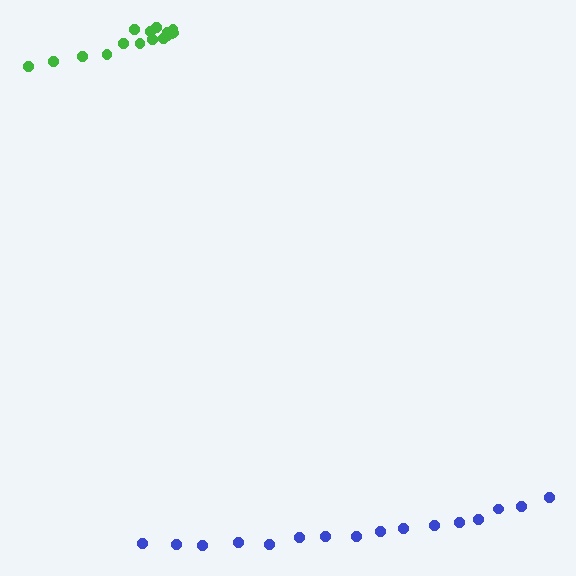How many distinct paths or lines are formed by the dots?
There are 2 distinct paths.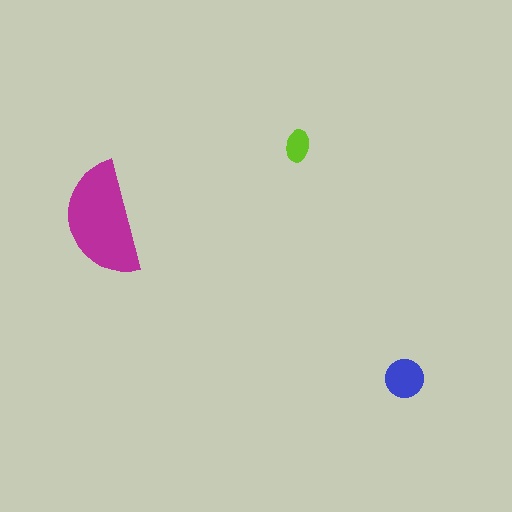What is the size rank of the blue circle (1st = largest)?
2nd.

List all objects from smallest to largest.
The lime ellipse, the blue circle, the magenta semicircle.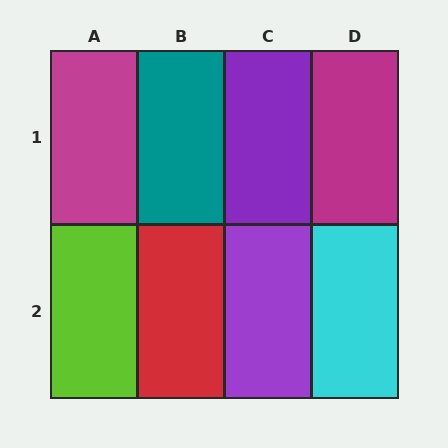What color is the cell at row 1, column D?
Magenta.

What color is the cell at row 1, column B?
Teal.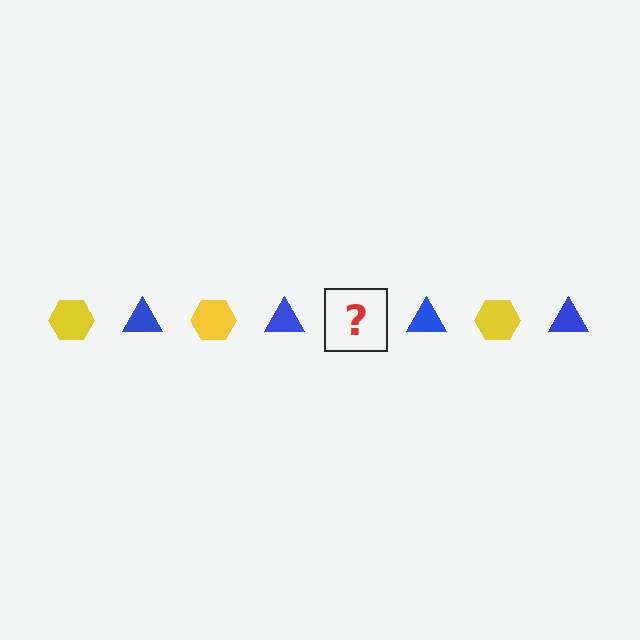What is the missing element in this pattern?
The missing element is a yellow hexagon.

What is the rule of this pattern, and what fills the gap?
The rule is that the pattern alternates between yellow hexagon and blue triangle. The gap should be filled with a yellow hexagon.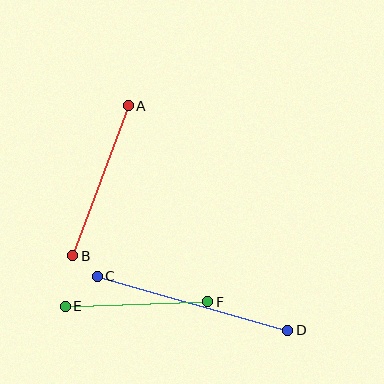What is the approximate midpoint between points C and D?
The midpoint is at approximately (192, 303) pixels.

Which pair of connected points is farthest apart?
Points C and D are farthest apart.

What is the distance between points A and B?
The distance is approximately 160 pixels.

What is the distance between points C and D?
The distance is approximately 198 pixels.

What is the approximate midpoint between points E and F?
The midpoint is at approximately (136, 304) pixels.